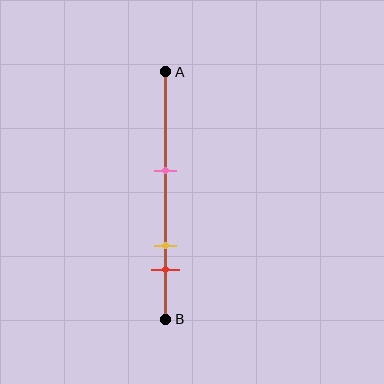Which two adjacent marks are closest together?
The yellow and red marks are the closest adjacent pair.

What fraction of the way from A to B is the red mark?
The red mark is approximately 80% (0.8) of the way from A to B.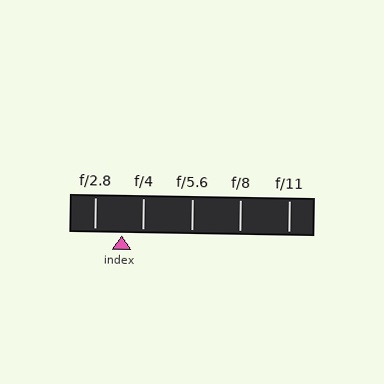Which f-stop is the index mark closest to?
The index mark is closest to f/4.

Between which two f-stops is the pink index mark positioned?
The index mark is between f/2.8 and f/4.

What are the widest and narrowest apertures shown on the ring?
The widest aperture shown is f/2.8 and the narrowest is f/11.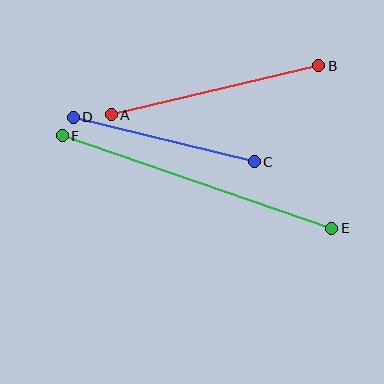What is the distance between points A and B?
The distance is approximately 213 pixels.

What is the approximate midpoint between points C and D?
The midpoint is at approximately (164, 140) pixels.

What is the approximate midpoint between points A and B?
The midpoint is at approximately (215, 90) pixels.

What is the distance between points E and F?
The distance is approximately 285 pixels.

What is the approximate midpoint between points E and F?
The midpoint is at approximately (197, 182) pixels.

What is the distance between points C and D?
The distance is approximately 186 pixels.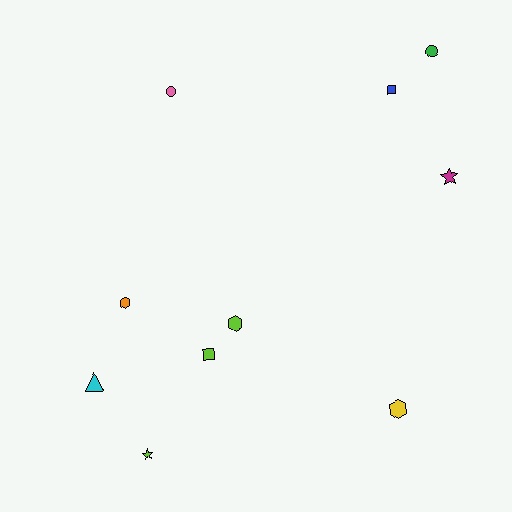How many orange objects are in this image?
There is 1 orange object.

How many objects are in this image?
There are 10 objects.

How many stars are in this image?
There are 2 stars.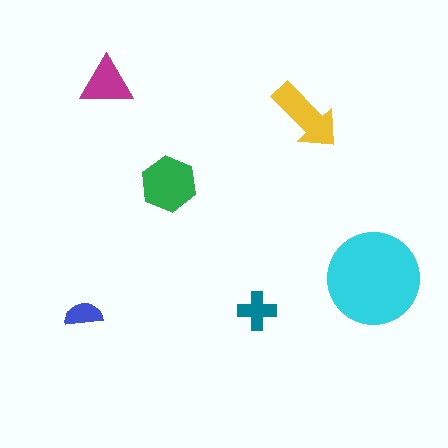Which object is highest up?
The magenta triangle is topmost.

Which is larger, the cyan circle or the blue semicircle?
The cyan circle.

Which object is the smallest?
The blue semicircle.